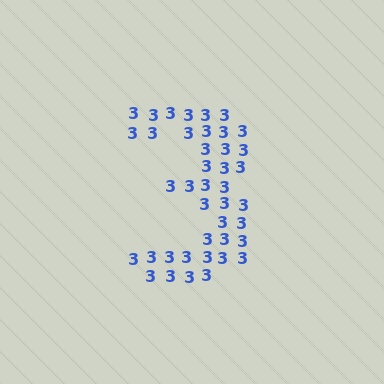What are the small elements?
The small elements are digit 3's.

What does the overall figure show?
The overall figure shows the digit 3.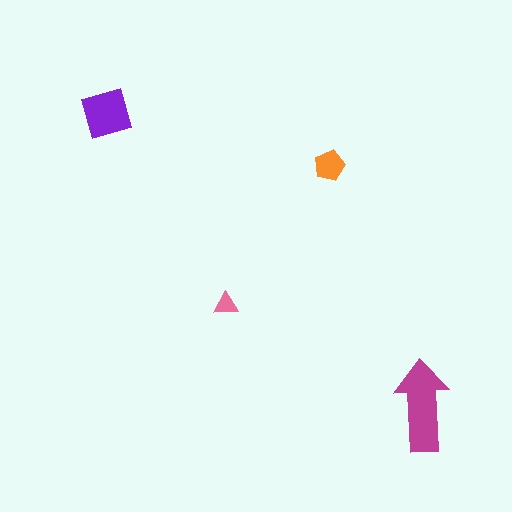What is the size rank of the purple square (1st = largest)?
2nd.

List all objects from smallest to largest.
The pink triangle, the orange pentagon, the purple square, the magenta arrow.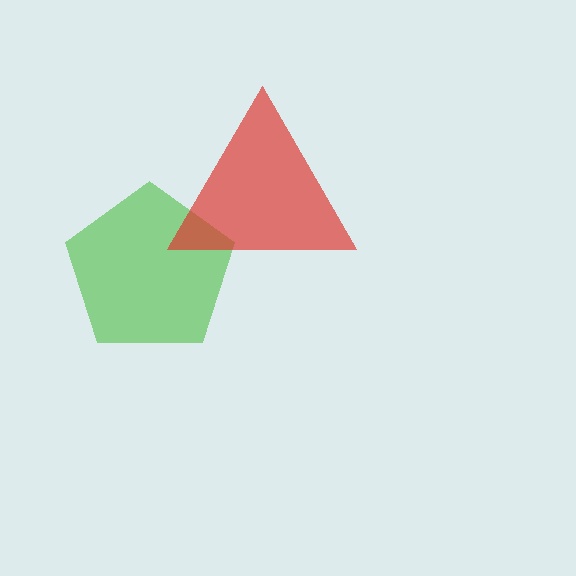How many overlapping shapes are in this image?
There are 2 overlapping shapes in the image.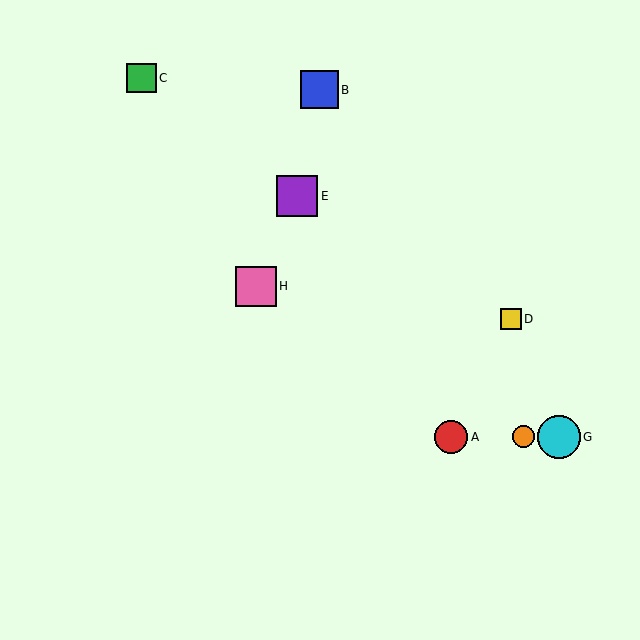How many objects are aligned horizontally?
3 objects (A, F, G) are aligned horizontally.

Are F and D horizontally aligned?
No, F is at y≈437 and D is at y≈319.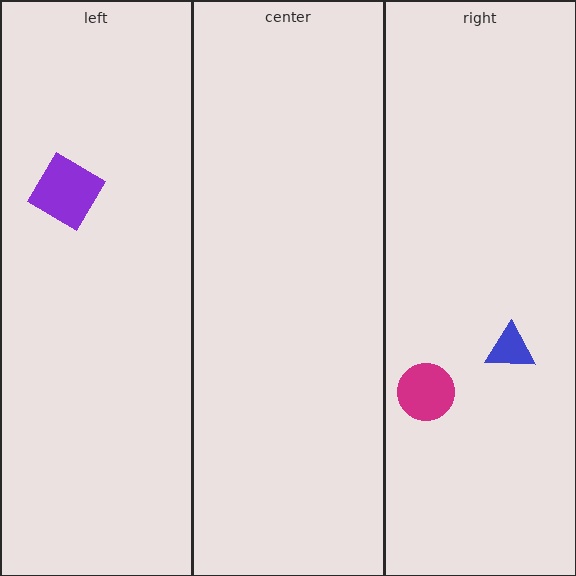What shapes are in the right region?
The blue triangle, the magenta circle.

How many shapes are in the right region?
2.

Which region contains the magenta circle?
The right region.